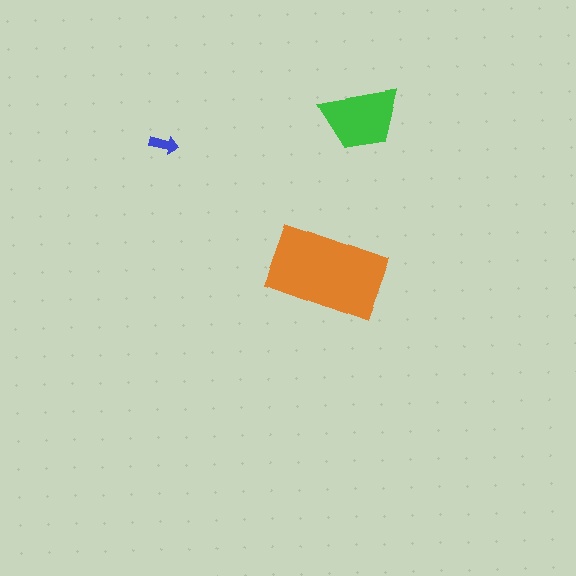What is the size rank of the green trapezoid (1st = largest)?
2nd.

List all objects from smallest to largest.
The blue arrow, the green trapezoid, the orange rectangle.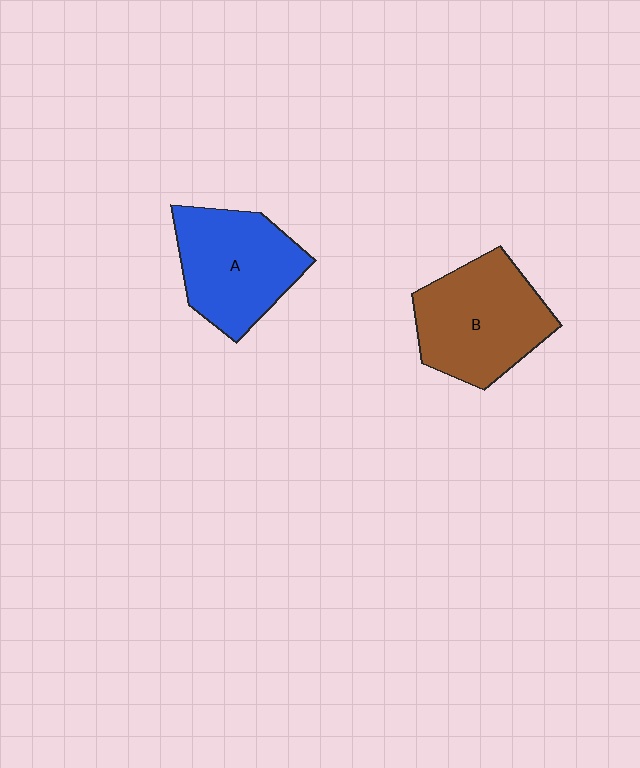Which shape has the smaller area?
Shape A (blue).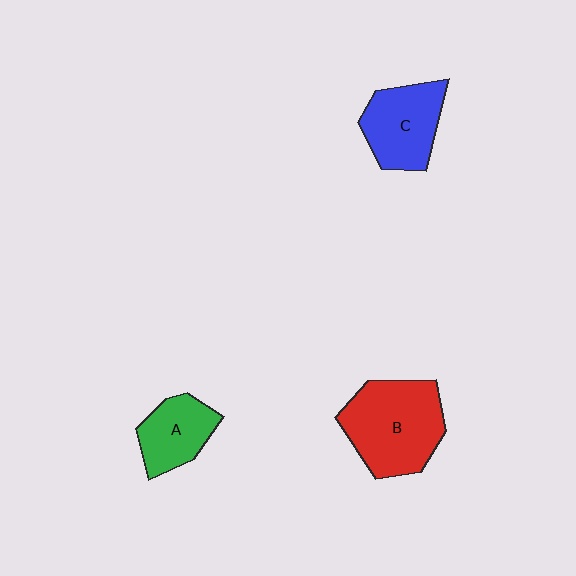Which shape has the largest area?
Shape B (red).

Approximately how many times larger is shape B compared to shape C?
Approximately 1.4 times.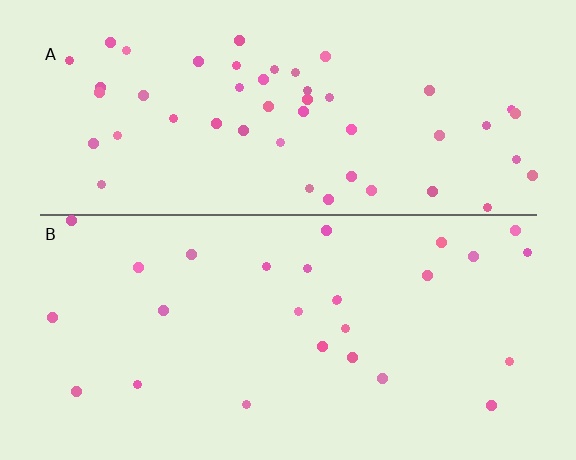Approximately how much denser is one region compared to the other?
Approximately 1.9× — region A over region B.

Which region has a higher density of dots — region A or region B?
A (the top).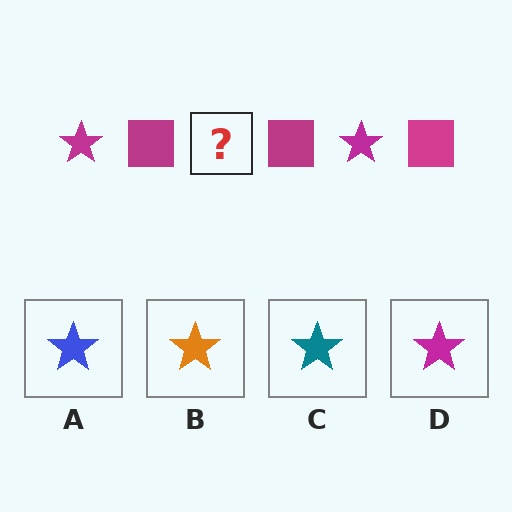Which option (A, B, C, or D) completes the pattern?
D.